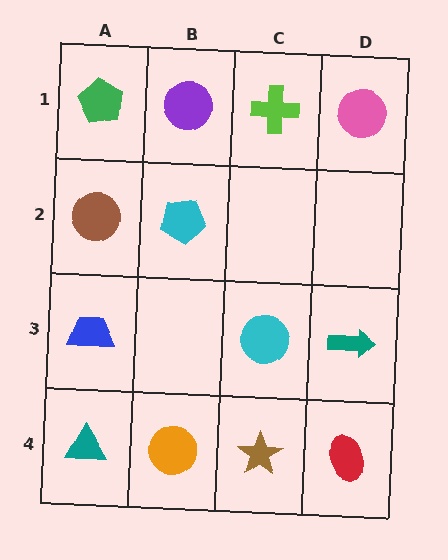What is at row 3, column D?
A teal arrow.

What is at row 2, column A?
A brown circle.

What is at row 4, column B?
An orange circle.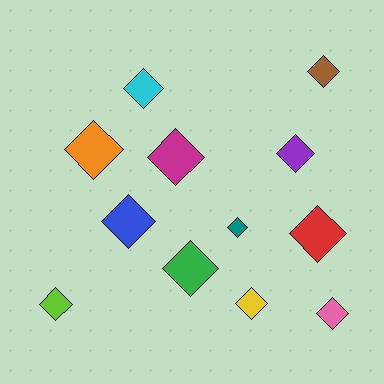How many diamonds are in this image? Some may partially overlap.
There are 12 diamonds.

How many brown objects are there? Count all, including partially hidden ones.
There is 1 brown object.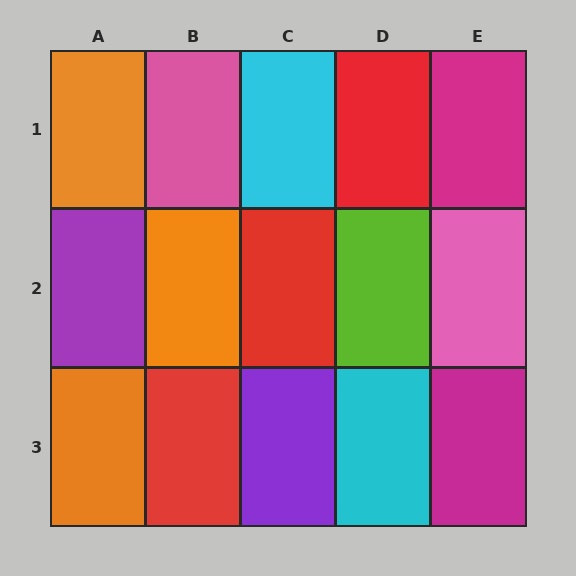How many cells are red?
3 cells are red.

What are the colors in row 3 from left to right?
Orange, red, purple, cyan, magenta.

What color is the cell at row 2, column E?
Pink.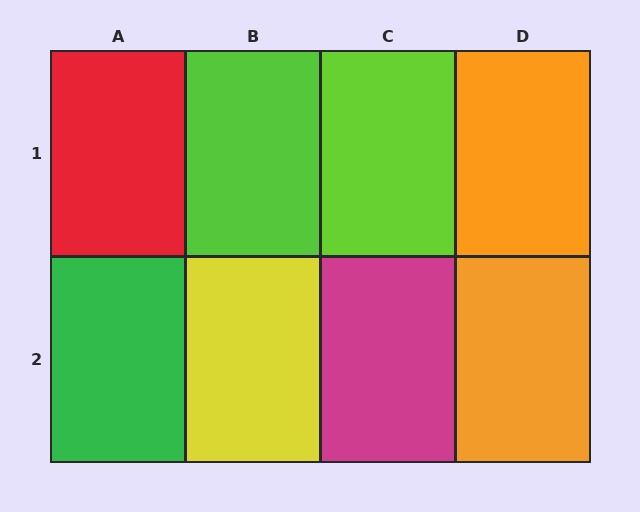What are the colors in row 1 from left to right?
Red, lime, lime, orange.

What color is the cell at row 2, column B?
Yellow.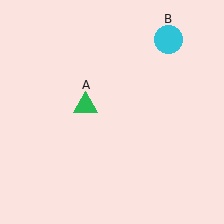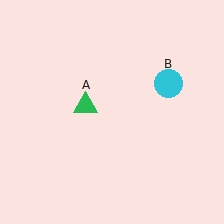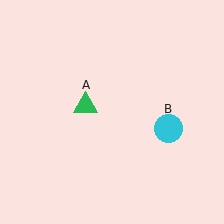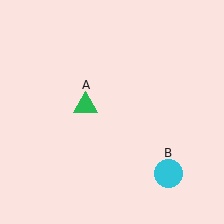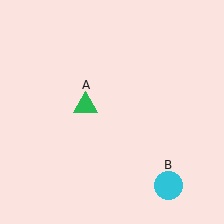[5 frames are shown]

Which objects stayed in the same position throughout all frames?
Green triangle (object A) remained stationary.